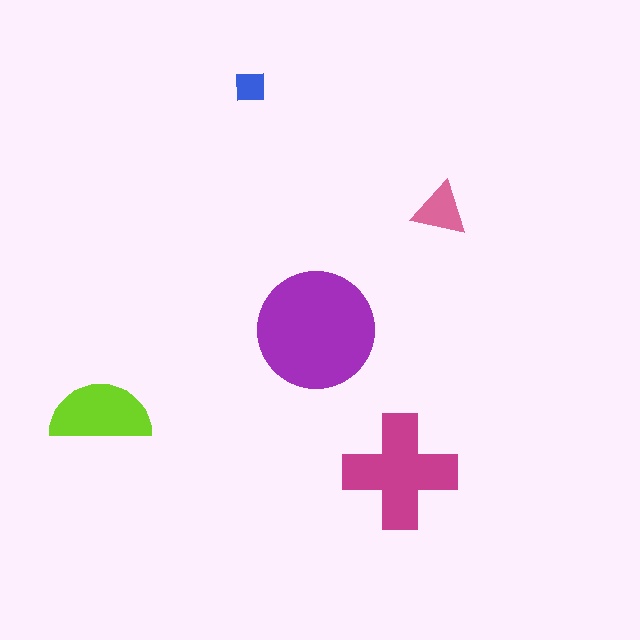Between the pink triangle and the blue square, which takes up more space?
The pink triangle.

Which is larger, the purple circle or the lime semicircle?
The purple circle.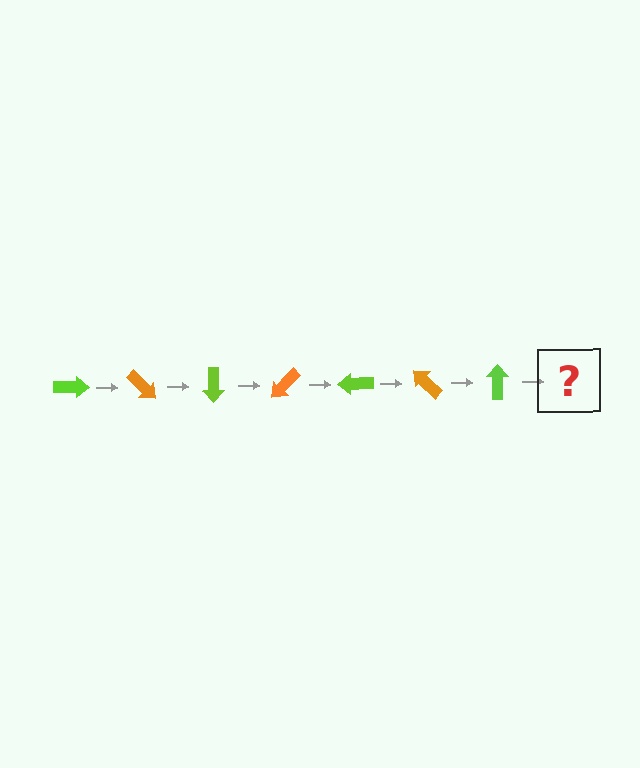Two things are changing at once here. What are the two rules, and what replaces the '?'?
The two rules are that it rotates 45 degrees each step and the color cycles through lime and orange. The '?' should be an orange arrow, rotated 315 degrees from the start.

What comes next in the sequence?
The next element should be an orange arrow, rotated 315 degrees from the start.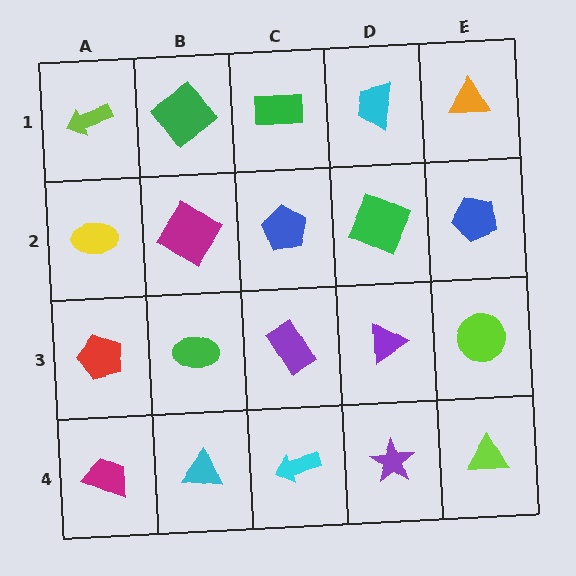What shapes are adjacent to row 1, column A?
A yellow ellipse (row 2, column A), a green diamond (row 1, column B).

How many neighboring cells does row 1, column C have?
3.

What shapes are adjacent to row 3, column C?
A blue pentagon (row 2, column C), a cyan arrow (row 4, column C), a green ellipse (row 3, column B), a purple triangle (row 3, column D).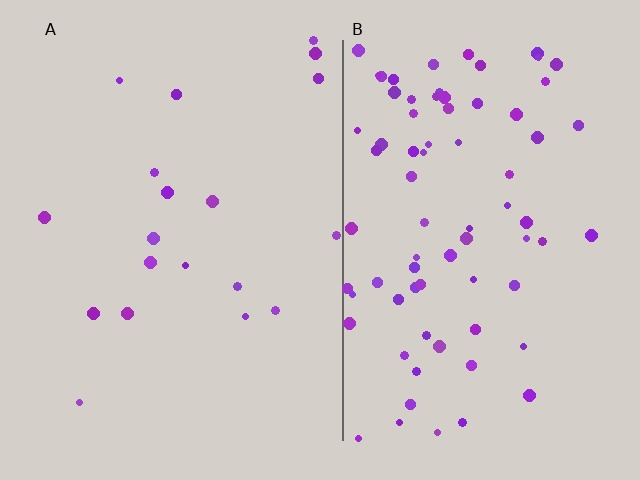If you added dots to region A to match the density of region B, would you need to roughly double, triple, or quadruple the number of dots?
Approximately quadruple.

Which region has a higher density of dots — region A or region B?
B (the right).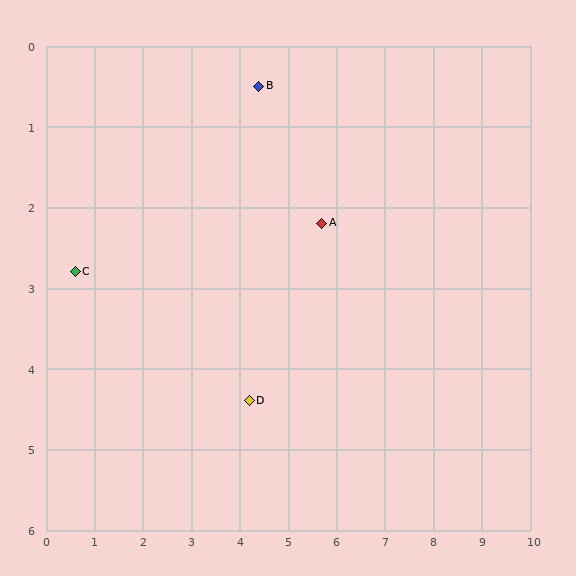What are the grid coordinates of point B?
Point B is at approximately (4.4, 0.5).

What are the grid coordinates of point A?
Point A is at approximately (5.7, 2.2).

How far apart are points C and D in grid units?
Points C and D are about 3.9 grid units apart.